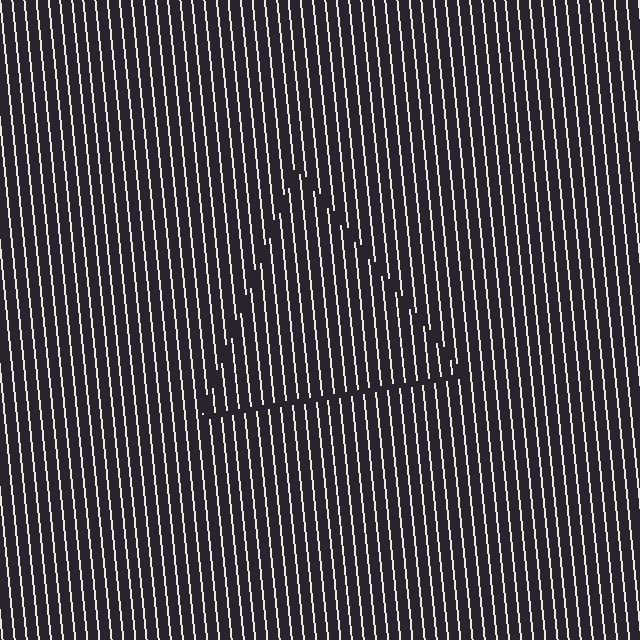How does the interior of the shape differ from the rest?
The interior of the shape contains the same grating, shifted by half a period — the contour is defined by the phase discontinuity where line-ends from the inner and outer gratings abut.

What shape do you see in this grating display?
An illusory triangle. The interior of the shape contains the same grating, shifted by half a period — the contour is defined by the phase discontinuity where line-ends from the inner and outer gratings abut.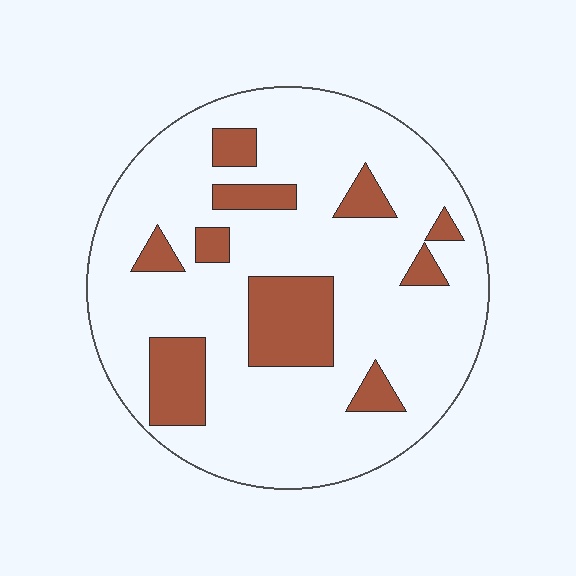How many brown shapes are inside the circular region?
10.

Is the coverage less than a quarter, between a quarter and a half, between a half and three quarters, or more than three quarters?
Less than a quarter.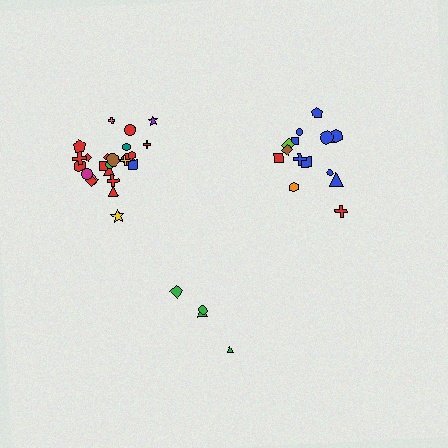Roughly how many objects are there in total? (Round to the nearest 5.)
Roughly 45 objects in total.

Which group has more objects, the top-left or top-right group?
The top-left group.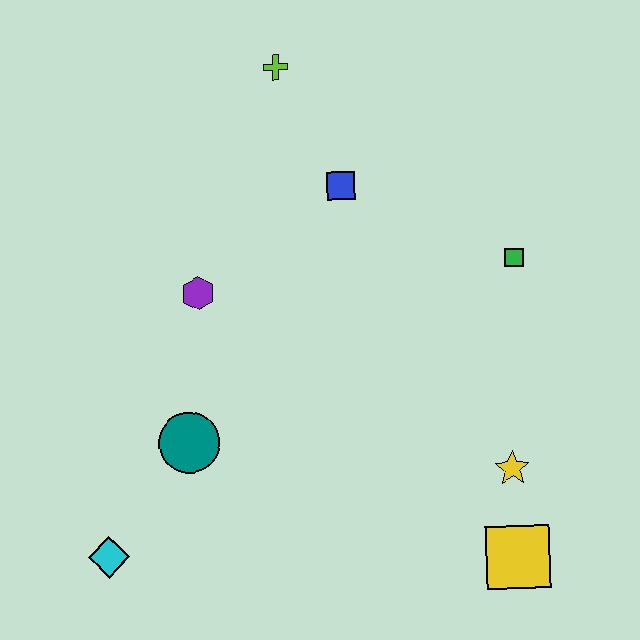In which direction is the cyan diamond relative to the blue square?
The cyan diamond is below the blue square.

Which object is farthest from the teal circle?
The lime cross is farthest from the teal circle.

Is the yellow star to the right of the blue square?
Yes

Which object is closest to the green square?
The blue square is closest to the green square.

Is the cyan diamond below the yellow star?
Yes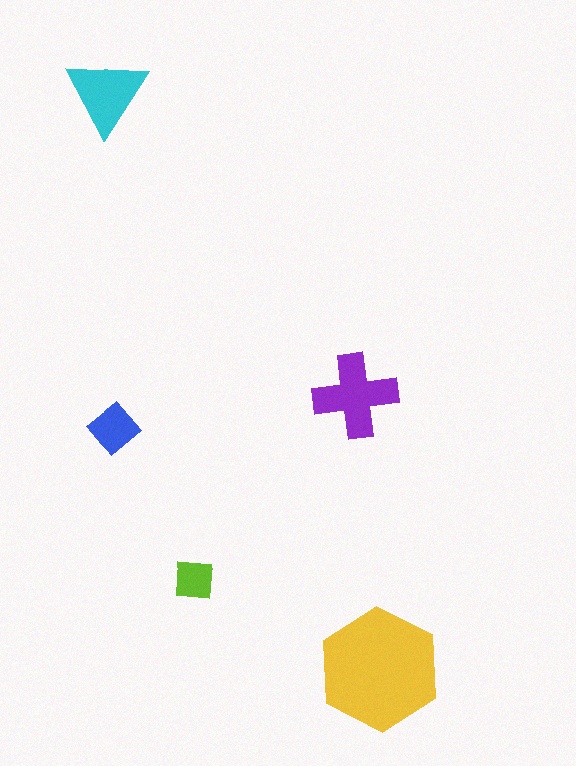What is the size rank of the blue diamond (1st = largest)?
4th.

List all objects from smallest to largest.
The lime square, the blue diamond, the cyan triangle, the purple cross, the yellow hexagon.